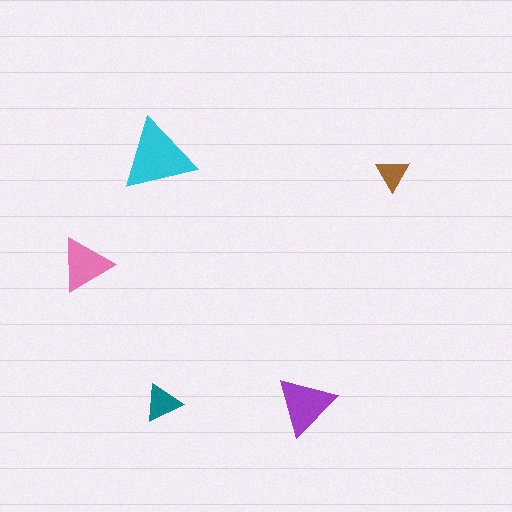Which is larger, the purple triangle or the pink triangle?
The purple one.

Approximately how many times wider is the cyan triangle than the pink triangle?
About 1.5 times wider.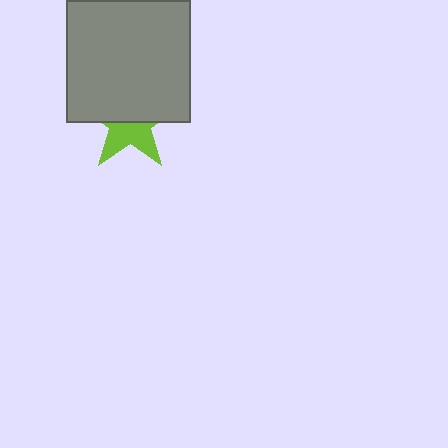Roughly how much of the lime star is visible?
A small part of it is visible (roughly 44%).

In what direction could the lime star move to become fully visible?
The lime star could move down. That would shift it out from behind the gray square entirely.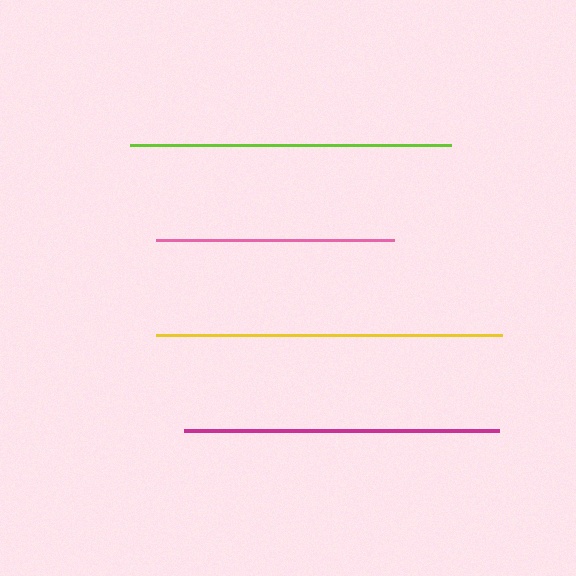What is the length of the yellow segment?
The yellow segment is approximately 346 pixels long.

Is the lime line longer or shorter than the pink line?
The lime line is longer than the pink line.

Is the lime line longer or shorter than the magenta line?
The lime line is longer than the magenta line.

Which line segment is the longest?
The yellow line is the longest at approximately 346 pixels.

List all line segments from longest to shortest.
From longest to shortest: yellow, lime, magenta, pink.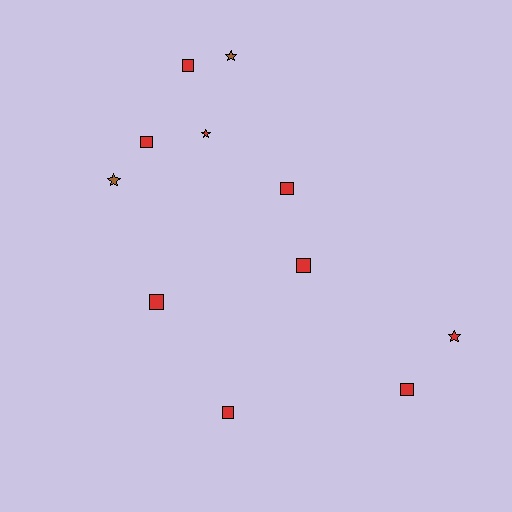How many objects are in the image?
There are 11 objects.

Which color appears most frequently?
Red, with 9 objects.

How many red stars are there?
There are 2 red stars.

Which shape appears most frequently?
Square, with 7 objects.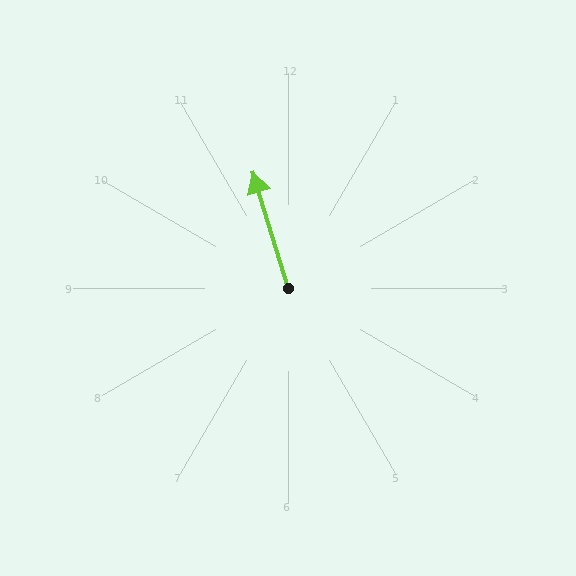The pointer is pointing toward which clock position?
Roughly 11 o'clock.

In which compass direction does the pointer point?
North.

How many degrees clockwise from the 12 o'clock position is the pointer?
Approximately 343 degrees.